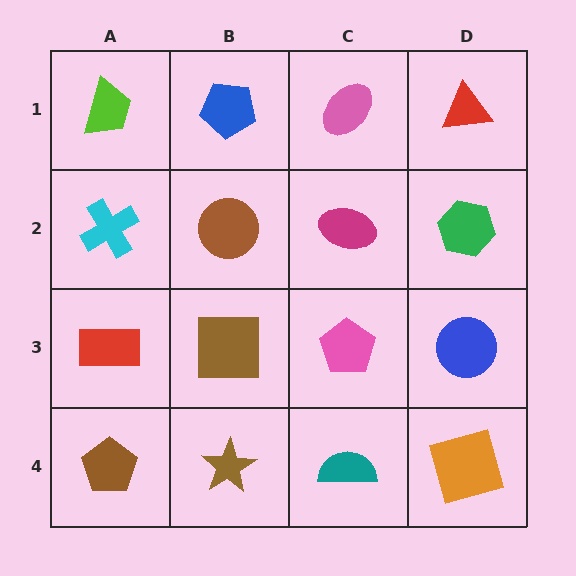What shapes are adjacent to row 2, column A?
A lime trapezoid (row 1, column A), a red rectangle (row 3, column A), a brown circle (row 2, column B).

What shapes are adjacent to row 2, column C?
A pink ellipse (row 1, column C), a pink pentagon (row 3, column C), a brown circle (row 2, column B), a green hexagon (row 2, column D).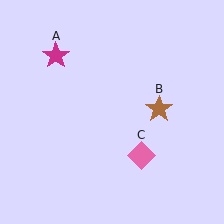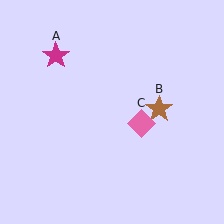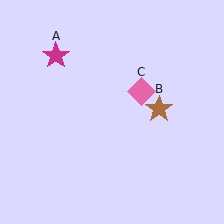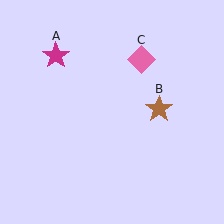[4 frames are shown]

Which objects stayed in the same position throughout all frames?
Magenta star (object A) and brown star (object B) remained stationary.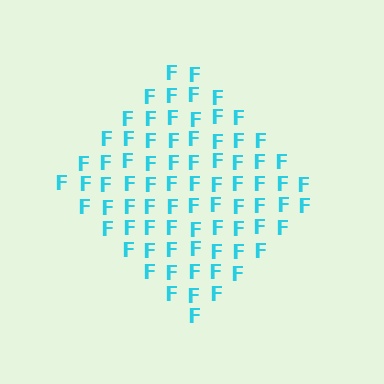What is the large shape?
The large shape is a diamond.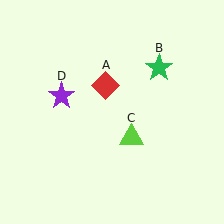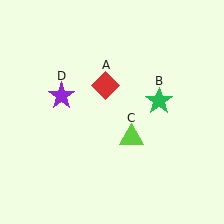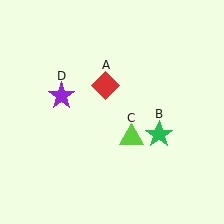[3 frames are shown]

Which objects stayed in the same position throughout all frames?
Red diamond (object A) and lime triangle (object C) and purple star (object D) remained stationary.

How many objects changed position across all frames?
1 object changed position: green star (object B).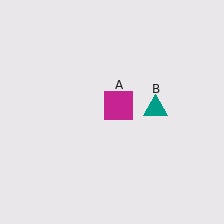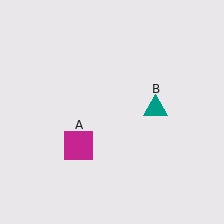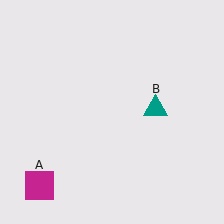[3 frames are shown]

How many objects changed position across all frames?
1 object changed position: magenta square (object A).